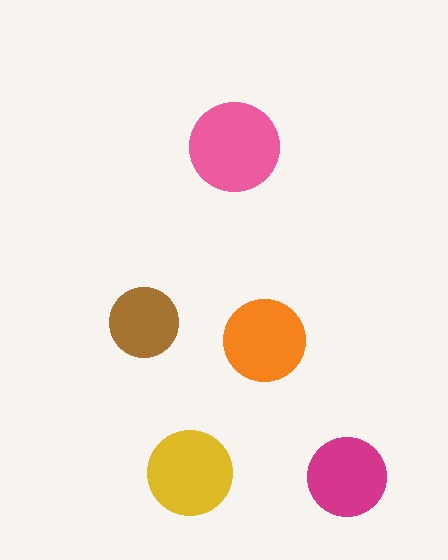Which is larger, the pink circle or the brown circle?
The pink one.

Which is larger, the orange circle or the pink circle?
The pink one.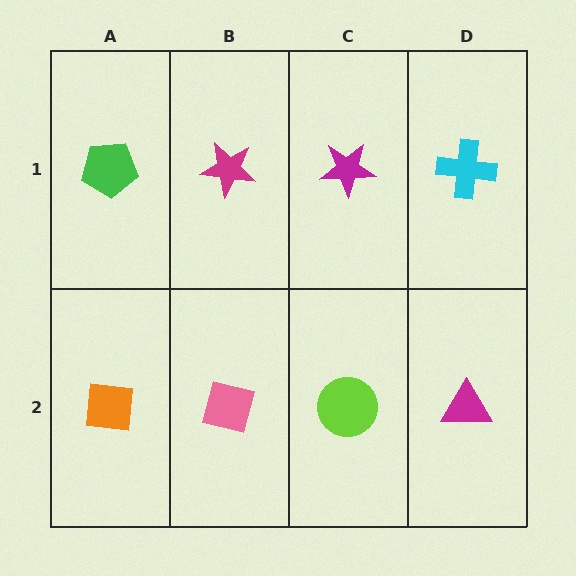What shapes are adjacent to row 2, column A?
A green pentagon (row 1, column A), a pink square (row 2, column B).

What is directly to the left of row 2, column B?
An orange square.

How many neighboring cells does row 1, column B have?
3.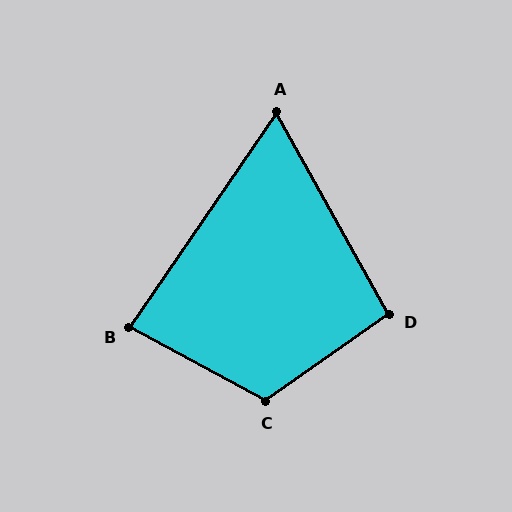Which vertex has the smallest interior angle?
A, at approximately 64 degrees.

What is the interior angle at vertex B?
Approximately 84 degrees (acute).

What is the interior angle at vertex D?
Approximately 96 degrees (obtuse).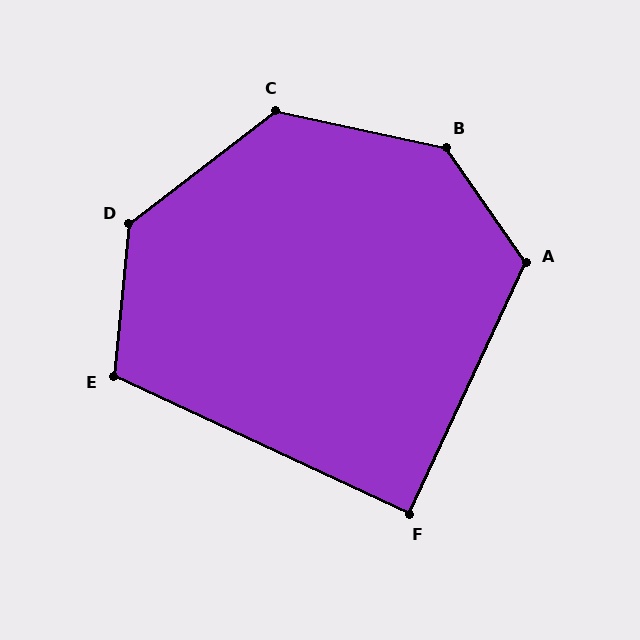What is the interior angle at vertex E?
Approximately 109 degrees (obtuse).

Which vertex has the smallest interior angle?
F, at approximately 90 degrees.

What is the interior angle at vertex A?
Approximately 120 degrees (obtuse).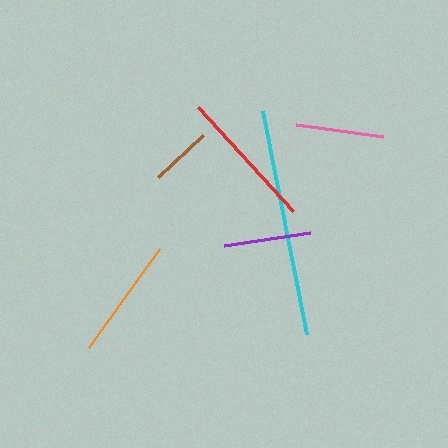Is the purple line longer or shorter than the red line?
The red line is longer than the purple line.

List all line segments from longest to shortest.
From longest to shortest: cyan, red, orange, pink, purple, brown.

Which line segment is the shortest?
The brown line is the shortest at approximately 62 pixels.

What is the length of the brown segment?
The brown segment is approximately 62 pixels long.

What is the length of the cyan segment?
The cyan segment is approximately 227 pixels long.